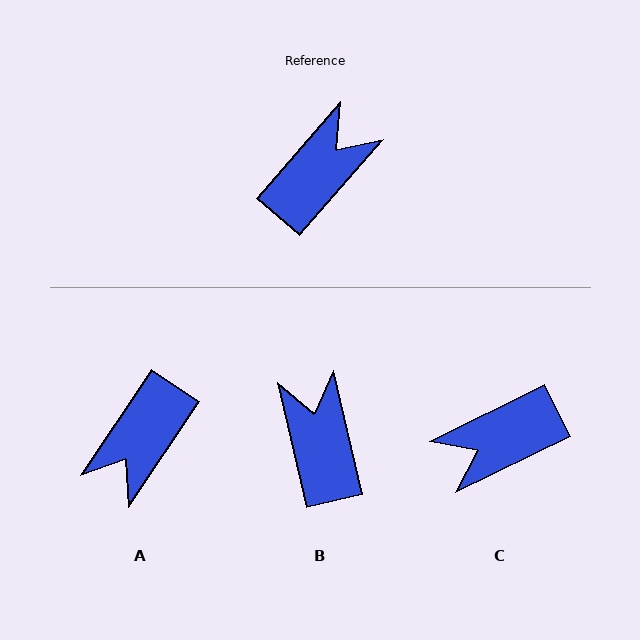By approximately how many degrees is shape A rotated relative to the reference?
Approximately 173 degrees clockwise.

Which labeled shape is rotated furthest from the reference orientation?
A, about 173 degrees away.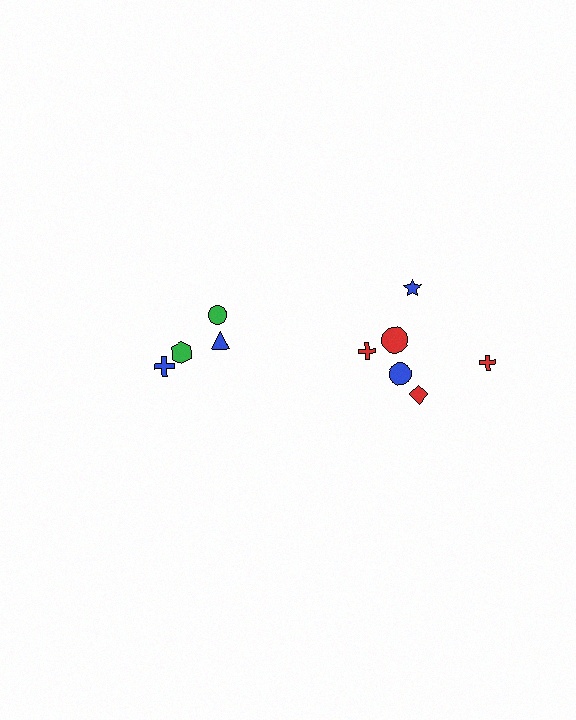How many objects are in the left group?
There are 4 objects.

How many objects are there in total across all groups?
There are 10 objects.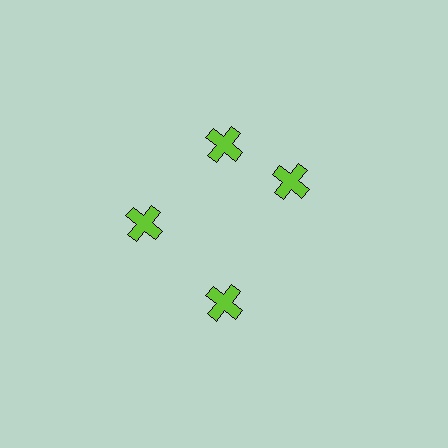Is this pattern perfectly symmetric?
No. The 4 lime crosses are arranged in a ring, but one element near the 3 o'clock position is rotated out of alignment along the ring, breaking the 4-fold rotational symmetry.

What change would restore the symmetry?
The symmetry would be restored by rotating it back into even spacing with its neighbors so that all 4 crosses sit at equal angles and equal distance from the center.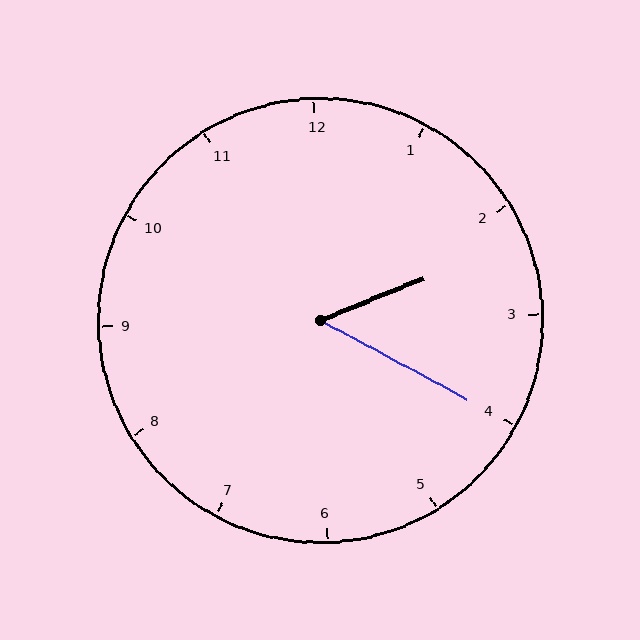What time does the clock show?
2:20.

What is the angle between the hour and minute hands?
Approximately 50 degrees.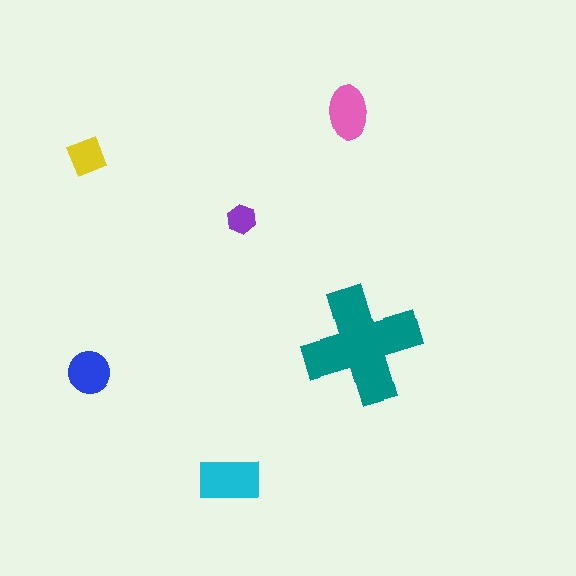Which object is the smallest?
The purple hexagon.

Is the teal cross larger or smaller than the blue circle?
Larger.